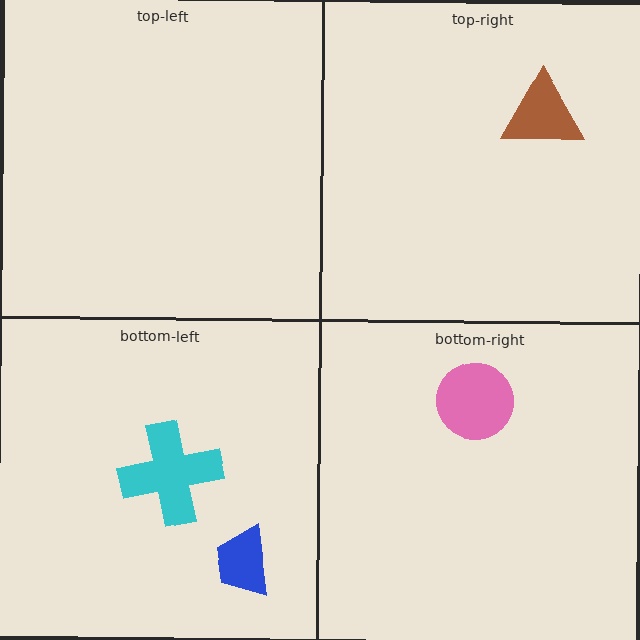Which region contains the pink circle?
The bottom-right region.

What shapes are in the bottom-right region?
The pink circle.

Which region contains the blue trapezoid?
The bottom-left region.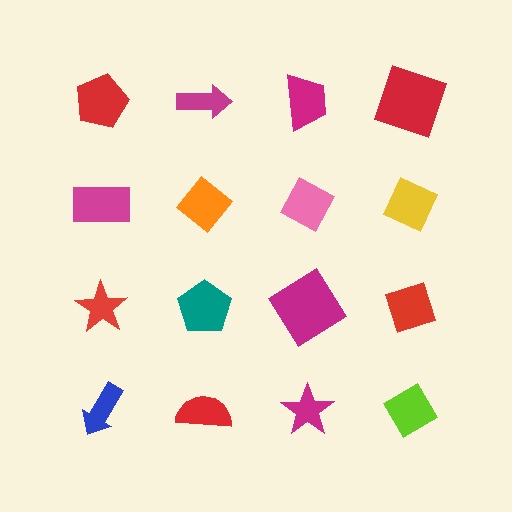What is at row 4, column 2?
A red semicircle.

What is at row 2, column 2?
An orange diamond.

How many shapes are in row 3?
4 shapes.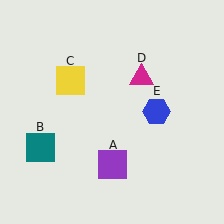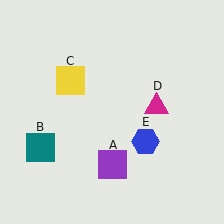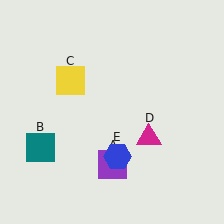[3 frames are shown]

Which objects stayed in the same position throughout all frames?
Purple square (object A) and teal square (object B) and yellow square (object C) remained stationary.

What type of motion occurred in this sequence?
The magenta triangle (object D), blue hexagon (object E) rotated clockwise around the center of the scene.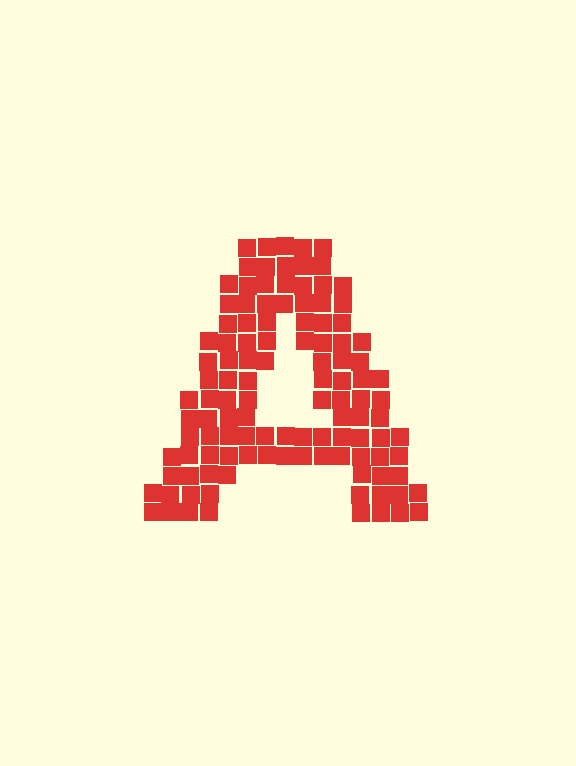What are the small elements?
The small elements are squares.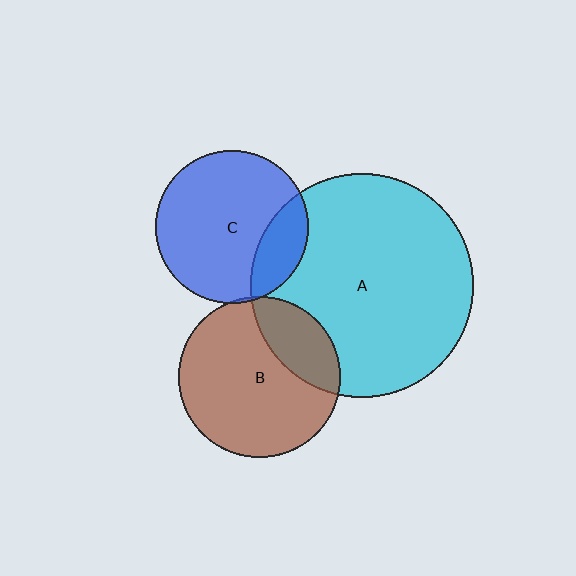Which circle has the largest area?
Circle A (cyan).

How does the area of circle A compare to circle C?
Approximately 2.1 times.